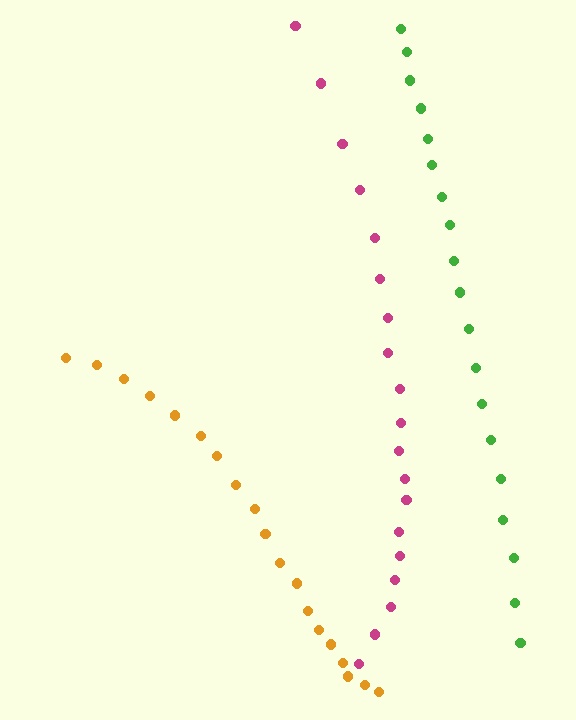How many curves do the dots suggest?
There are 3 distinct paths.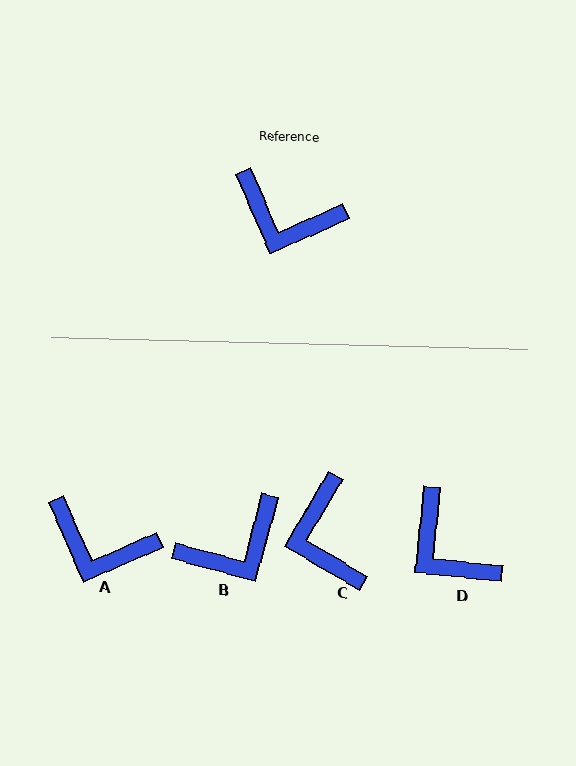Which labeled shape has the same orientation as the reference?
A.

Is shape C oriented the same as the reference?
No, it is off by about 54 degrees.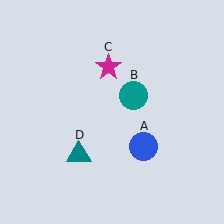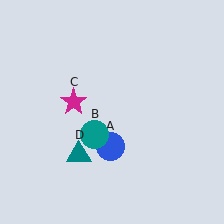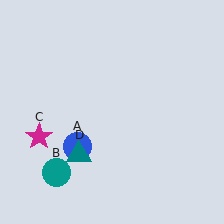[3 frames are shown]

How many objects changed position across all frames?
3 objects changed position: blue circle (object A), teal circle (object B), magenta star (object C).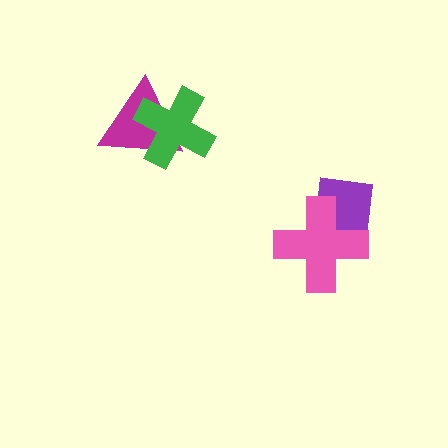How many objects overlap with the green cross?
1 object overlaps with the green cross.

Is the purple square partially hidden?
Yes, it is partially covered by another shape.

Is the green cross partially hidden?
No, no other shape covers it.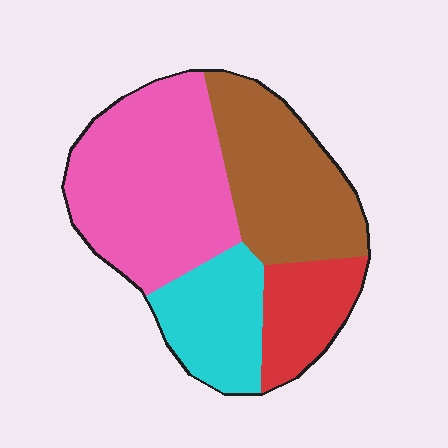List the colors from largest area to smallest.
From largest to smallest: pink, brown, cyan, red.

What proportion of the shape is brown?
Brown covers around 30% of the shape.